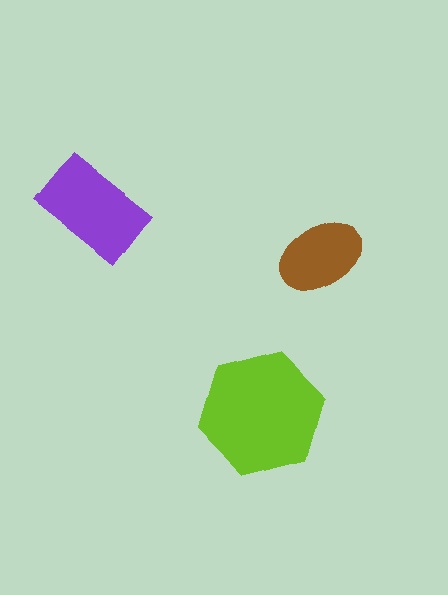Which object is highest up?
The purple rectangle is topmost.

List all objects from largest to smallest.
The lime hexagon, the purple rectangle, the brown ellipse.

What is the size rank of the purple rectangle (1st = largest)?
2nd.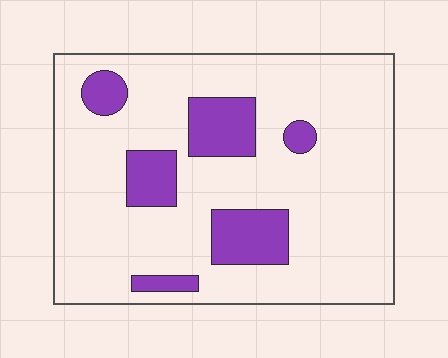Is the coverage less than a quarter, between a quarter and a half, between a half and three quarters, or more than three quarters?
Less than a quarter.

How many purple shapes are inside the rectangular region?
6.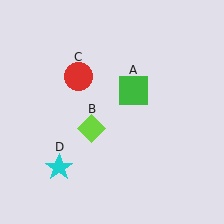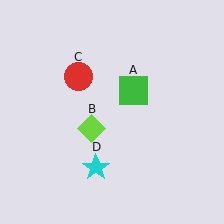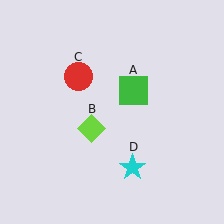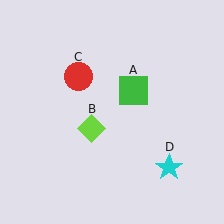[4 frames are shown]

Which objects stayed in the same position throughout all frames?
Green square (object A) and lime diamond (object B) and red circle (object C) remained stationary.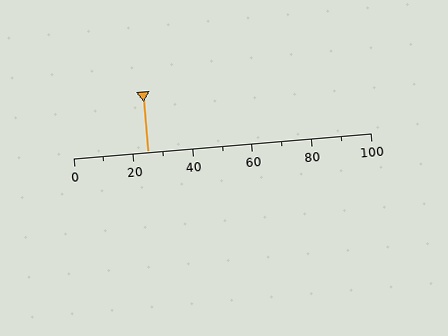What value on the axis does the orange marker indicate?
The marker indicates approximately 25.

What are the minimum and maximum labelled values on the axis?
The axis runs from 0 to 100.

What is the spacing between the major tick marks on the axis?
The major ticks are spaced 20 apart.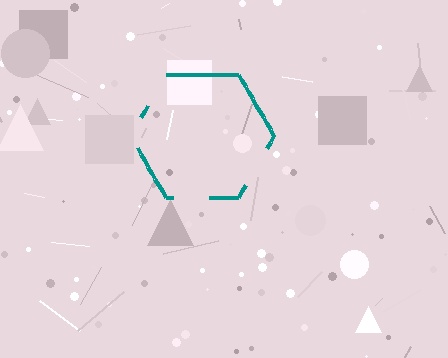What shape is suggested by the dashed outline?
The dashed outline suggests a hexagon.